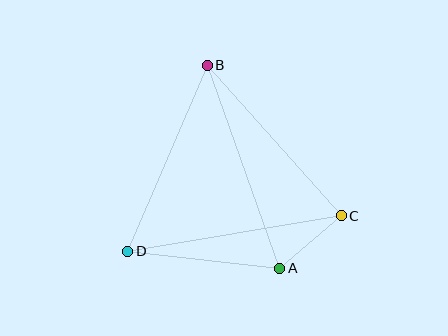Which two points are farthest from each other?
Points C and D are farthest from each other.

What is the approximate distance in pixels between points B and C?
The distance between B and C is approximately 201 pixels.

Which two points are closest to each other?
Points A and C are closest to each other.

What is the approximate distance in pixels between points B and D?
The distance between B and D is approximately 202 pixels.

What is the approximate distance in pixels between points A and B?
The distance between A and B is approximately 216 pixels.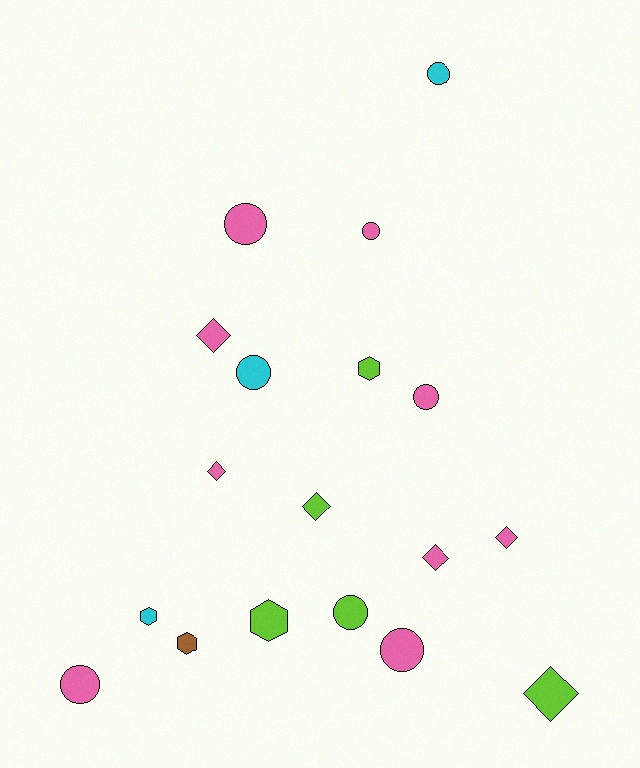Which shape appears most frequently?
Circle, with 8 objects.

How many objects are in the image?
There are 18 objects.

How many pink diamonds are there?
There are 4 pink diamonds.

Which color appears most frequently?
Pink, with 9 objects.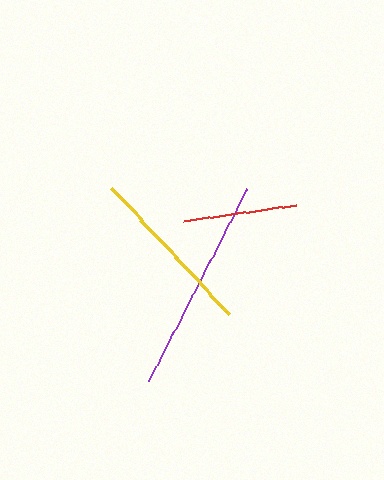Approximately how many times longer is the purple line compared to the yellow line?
The purple line is approximately 1.3 times the length of the yellow line.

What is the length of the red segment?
The red segment is approximately 114 pixels long.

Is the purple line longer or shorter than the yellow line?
The purple line is longer than the yellow line.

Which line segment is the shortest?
The red line is the shortest at approximately 114 pixels.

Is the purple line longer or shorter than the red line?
The purple line is longer than the red line.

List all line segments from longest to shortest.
From longest to shortest: purple, yellow, red.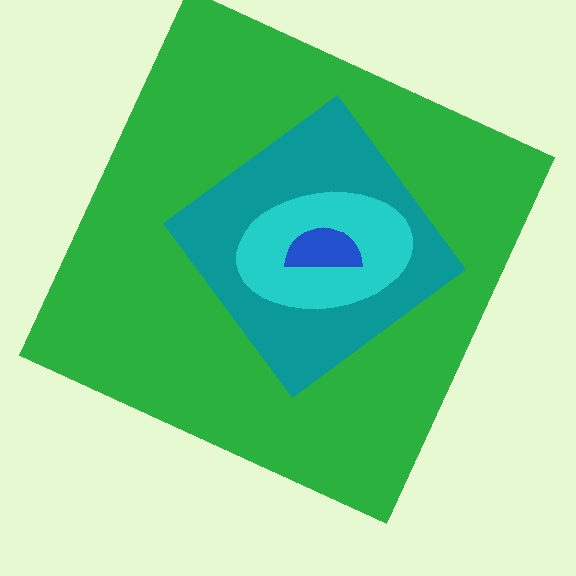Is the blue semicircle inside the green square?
Yes.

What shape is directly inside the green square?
The teal diamond.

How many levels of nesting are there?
4.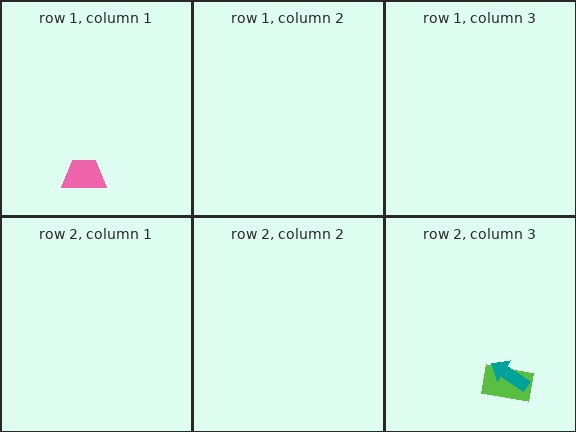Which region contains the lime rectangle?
The row 2, column 3 region.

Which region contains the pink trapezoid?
The row 1, column 1 region.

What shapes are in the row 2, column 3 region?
The lime rectangle, the teal arrow.